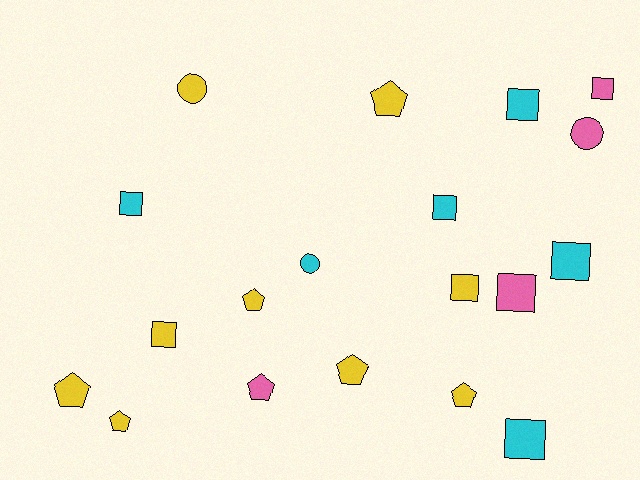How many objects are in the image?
There are 19 objects.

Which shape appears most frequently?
Square, with 9 objects.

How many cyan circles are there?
There is 1 cyan circle.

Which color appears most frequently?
Yellow, with 9 objects.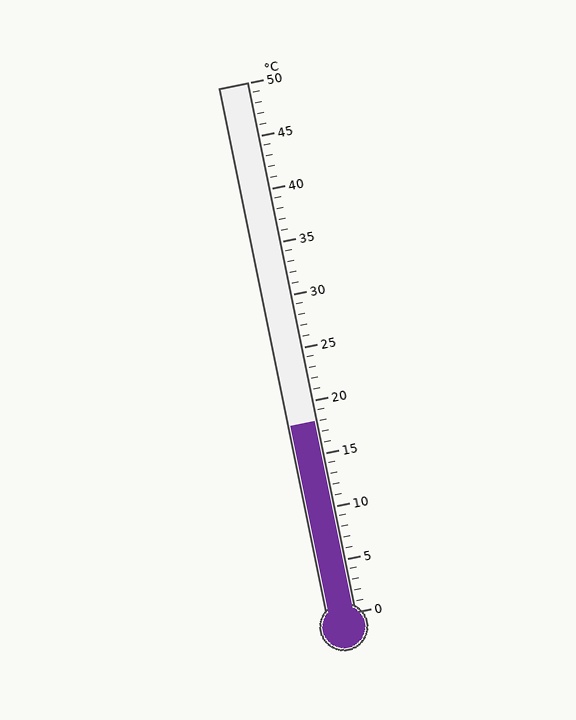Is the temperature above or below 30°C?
The temperature is below 30°C.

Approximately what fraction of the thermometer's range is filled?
The thermometer is filled to approximately 35% of its range.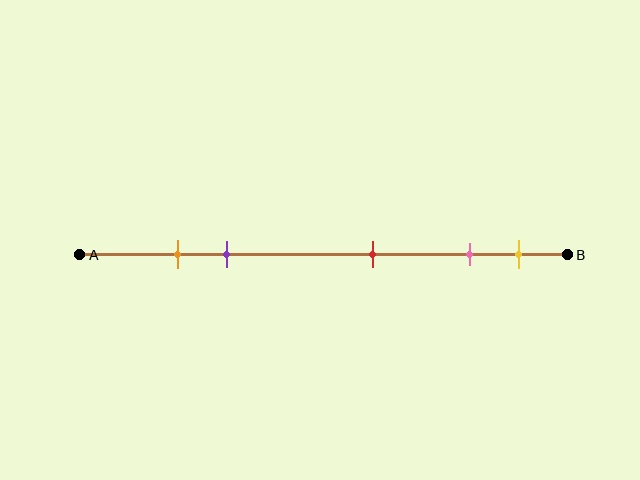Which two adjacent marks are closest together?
The orange and purple marks are the closest adjacent pair.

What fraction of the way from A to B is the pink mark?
The pink mark is approximately 80% (0.8) of the way from A to B.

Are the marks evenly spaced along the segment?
No, the marks are not evenly spaced.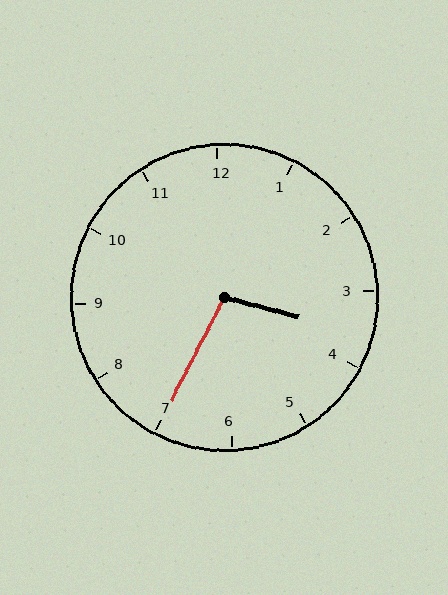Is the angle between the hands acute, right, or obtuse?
It is obtuse.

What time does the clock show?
3:35.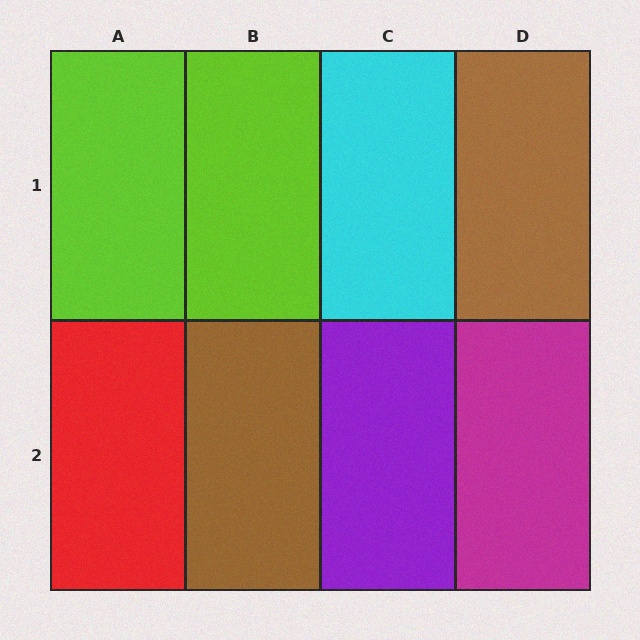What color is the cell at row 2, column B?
Brown.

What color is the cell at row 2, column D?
Magenta.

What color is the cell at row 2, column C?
Purple.